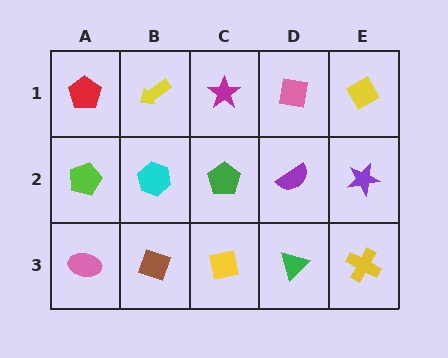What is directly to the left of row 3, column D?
A yellow square.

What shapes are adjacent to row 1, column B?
A cyan hexagon (row 2, column B), a red pentagon (row 1, column A), a magenta star (row 1, column C).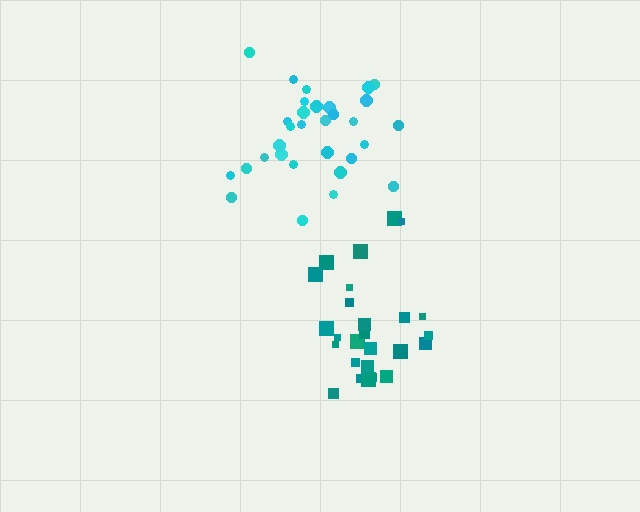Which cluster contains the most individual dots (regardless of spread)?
Cyan (32).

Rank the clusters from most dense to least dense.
cyan, teal.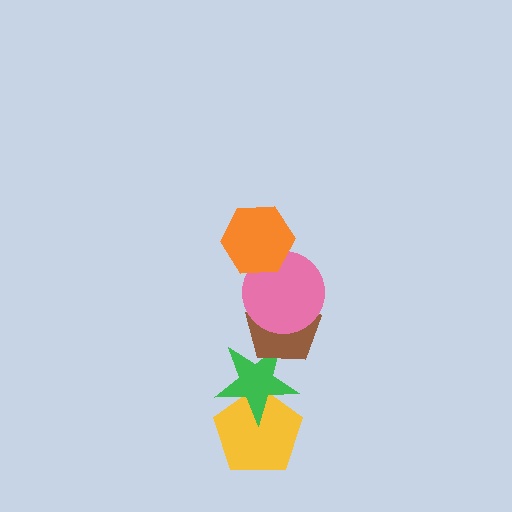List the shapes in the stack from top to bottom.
From top to bottom: the orange hexagon, the pink circle, the brown pentagon, the green star, the yellow pentagon.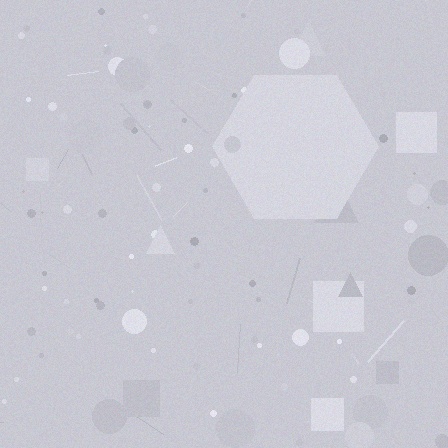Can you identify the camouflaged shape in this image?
The camouflaged shape is a hexagon.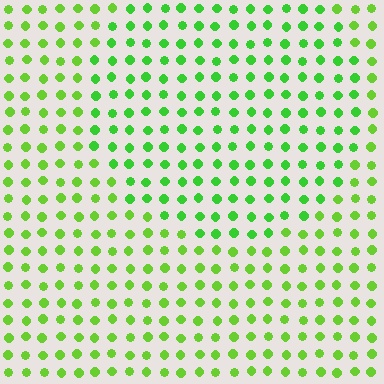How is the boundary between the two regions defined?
The boundary is defined purely by a slight shift in hue (about 20 degrees). Spacing, size, and orientation are identical on both sides.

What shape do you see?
I see a circle.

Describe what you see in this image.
The image is filled with small lime elements in a uniform arrangement. A circle-shaped region is visible where the elements are tinted to a slightly different hue, forming a subtle color boundary.